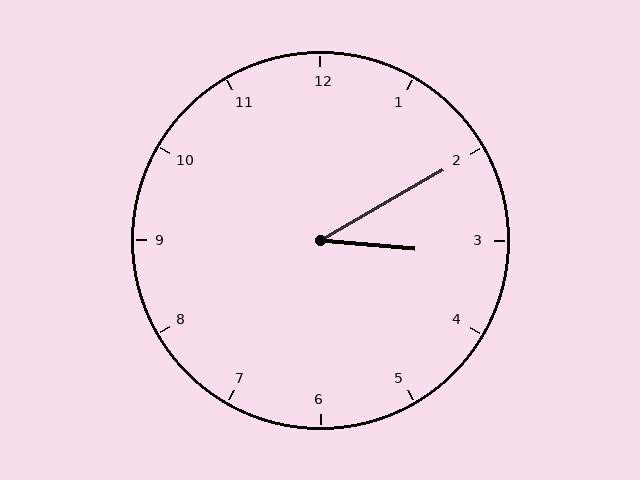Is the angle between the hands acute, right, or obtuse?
It is acute.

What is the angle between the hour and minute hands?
Approximately 35 degrees.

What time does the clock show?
3:10.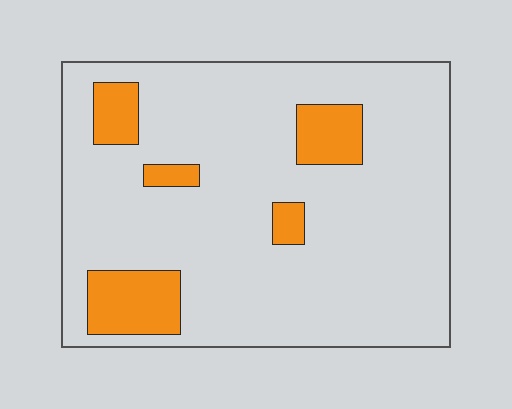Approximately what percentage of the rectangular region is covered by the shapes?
Approximately 15%.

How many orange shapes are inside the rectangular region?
5.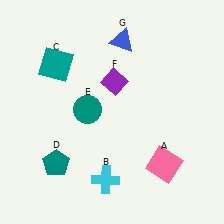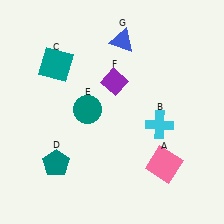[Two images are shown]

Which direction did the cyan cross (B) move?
The cyan cross (B) moved up.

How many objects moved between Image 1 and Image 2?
1 object moved between the two images.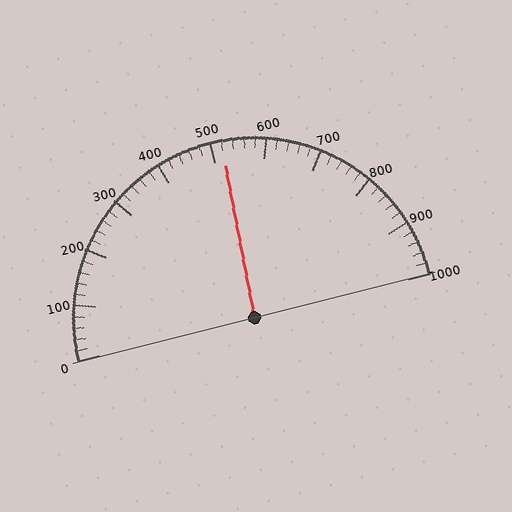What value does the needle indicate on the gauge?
The needle indicates approximately 520.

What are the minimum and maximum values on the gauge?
The gauge ranges from 0 to 1000.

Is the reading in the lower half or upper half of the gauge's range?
The reading is in the upper half of the range (0 to 1000).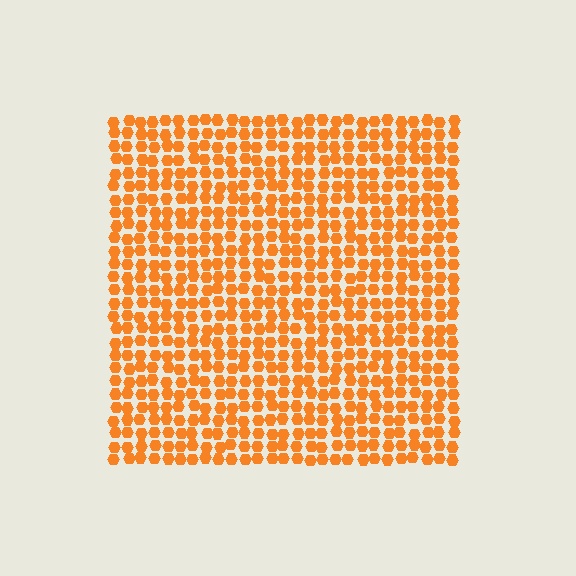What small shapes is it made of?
It is made of small hexagons.